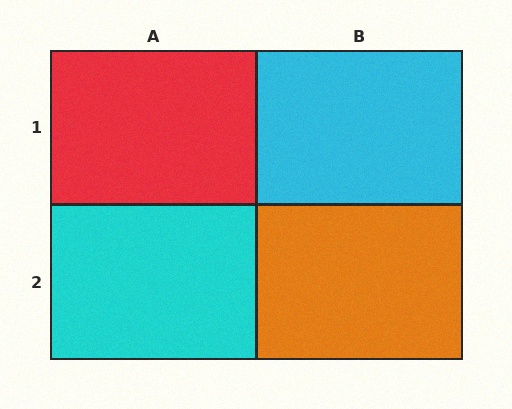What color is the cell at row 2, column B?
Orange.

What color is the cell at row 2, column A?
Cyan.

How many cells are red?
1 cell is red.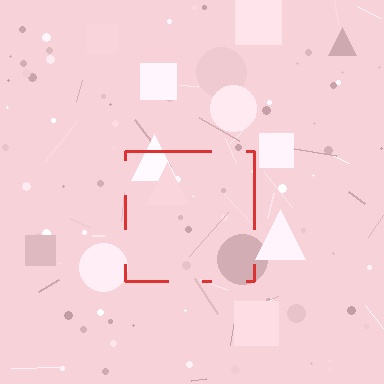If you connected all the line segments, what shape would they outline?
They would outline a square.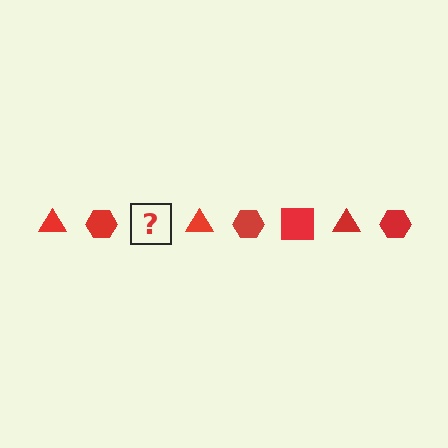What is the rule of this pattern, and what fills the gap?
The rule is that the pattern cycles through triangle, hexagon, square shapes in red. The gap should be filled with a red square.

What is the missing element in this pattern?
The missing element is a red square.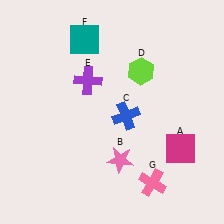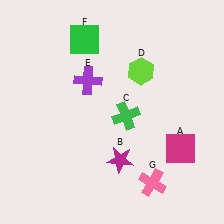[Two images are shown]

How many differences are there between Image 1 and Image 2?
There are 3 differences between the two images.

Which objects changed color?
B changed from pink to magenta. C changed from blue to green. F changed from teal to green.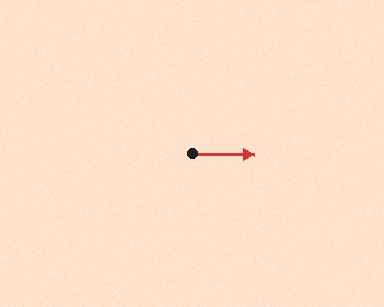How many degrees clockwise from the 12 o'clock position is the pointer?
Approximately 91 degrees.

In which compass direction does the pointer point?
East.